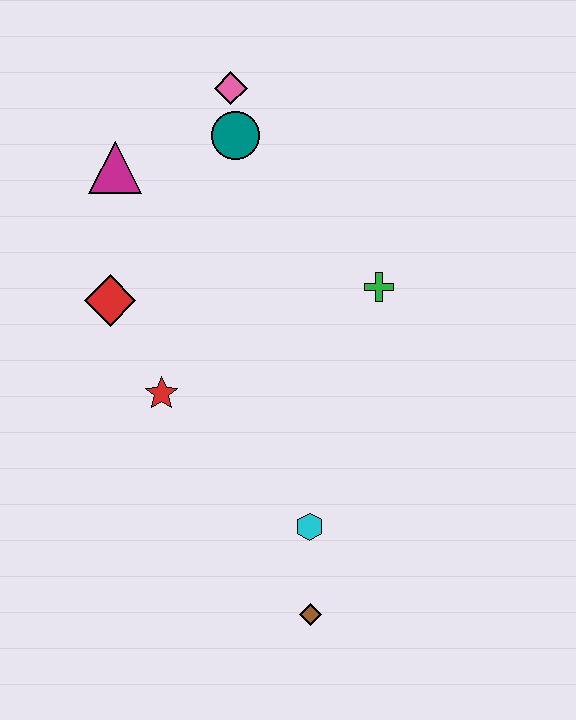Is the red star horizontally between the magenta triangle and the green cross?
Yes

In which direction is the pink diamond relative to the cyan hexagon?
The pink diamond is above the cyan hexagon.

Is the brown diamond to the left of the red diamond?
No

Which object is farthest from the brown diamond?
The pink diamond is farthest from the brown diamond.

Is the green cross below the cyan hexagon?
No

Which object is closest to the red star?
The red diamond is closest to the red star.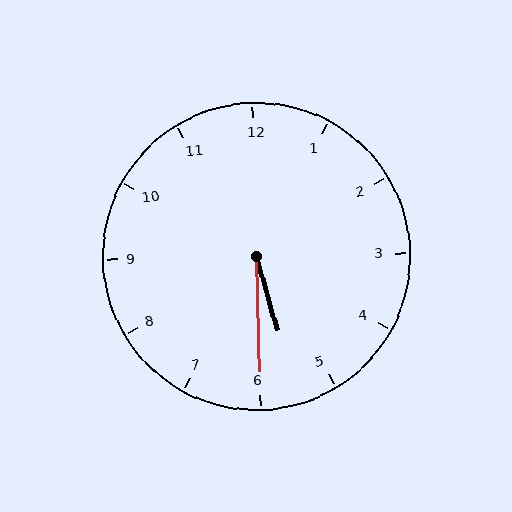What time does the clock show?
5:30.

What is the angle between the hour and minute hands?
Approximately 15 degrees.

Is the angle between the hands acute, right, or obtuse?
It is acute.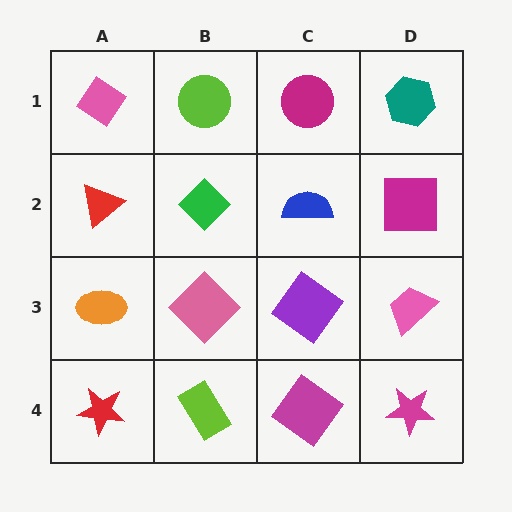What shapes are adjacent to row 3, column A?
A red triangle (row 2, column A), a red star (row 4, column A), a pink diamond (row 3, column B).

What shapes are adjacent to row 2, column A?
A pink diamond (row 1, column A), an orange ellipse (row 3, column A), a green diamond (row 2, column B).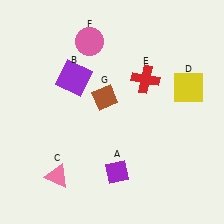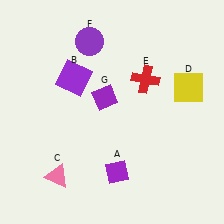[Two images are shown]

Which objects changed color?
F changed from pink to purple. G changed from brown to purple.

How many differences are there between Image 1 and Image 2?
There are 2 differences between the two images.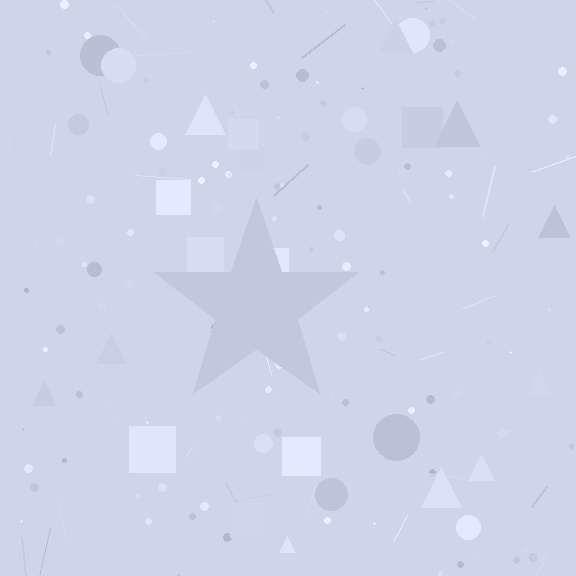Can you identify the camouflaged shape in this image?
The camouflaged shape is a star.